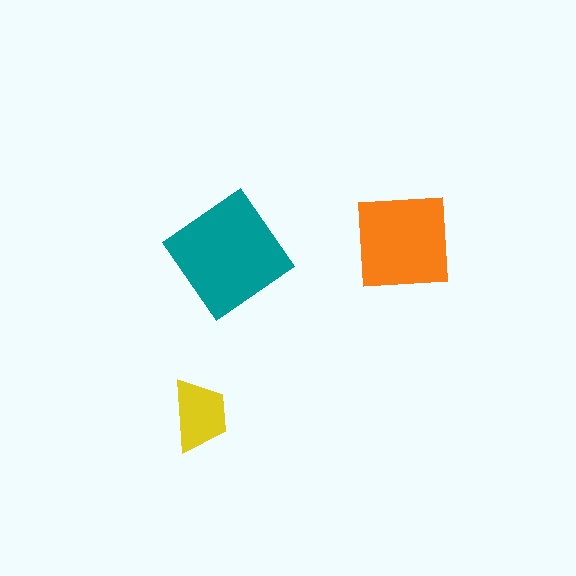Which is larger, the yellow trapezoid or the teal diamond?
The teal diamond.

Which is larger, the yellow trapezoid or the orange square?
The orange square.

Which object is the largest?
The teal diamond.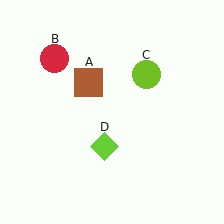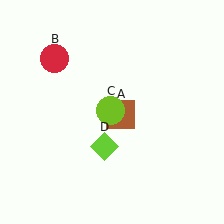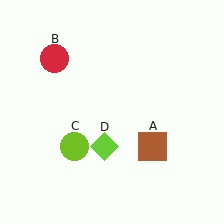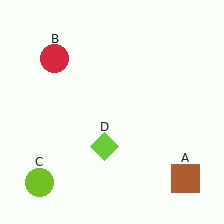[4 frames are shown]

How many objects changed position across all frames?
2 objects changed position: brown square (object A), lime circle (object C).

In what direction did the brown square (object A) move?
The brown square (object A) moved down and to the right.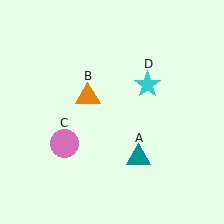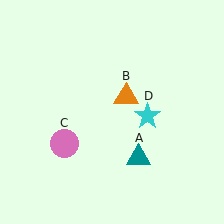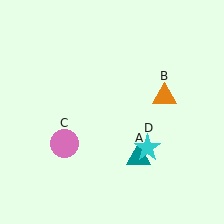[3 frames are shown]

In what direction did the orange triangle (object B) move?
The orange triangle (object B) moved right.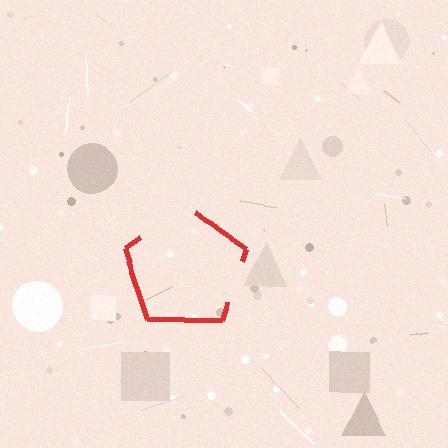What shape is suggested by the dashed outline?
The dashed outline suggests a pentagon.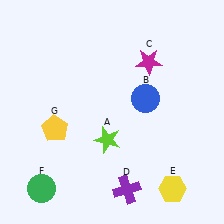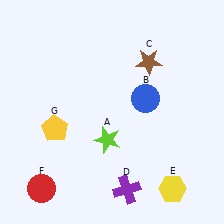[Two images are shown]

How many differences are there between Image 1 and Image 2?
There are 2 differences between the two images.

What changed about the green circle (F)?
In Image 1, F is green. In Image 2, it changed to red.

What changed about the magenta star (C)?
In Image 1, C is magenta. In Image 2, it changed to brown.